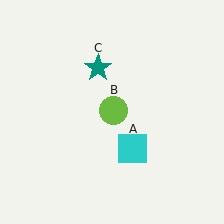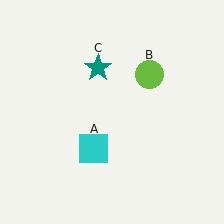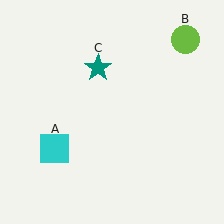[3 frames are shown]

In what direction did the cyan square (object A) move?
The cyan square (object A) moved left.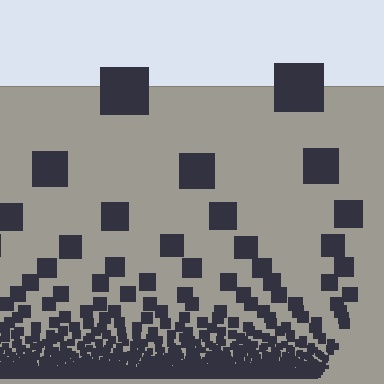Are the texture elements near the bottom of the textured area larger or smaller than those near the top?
Smaller. The gradient is inverted — elements near the bottom are smaller and denser.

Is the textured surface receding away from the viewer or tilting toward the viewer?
The surface appears to tilt toward the viewer. Texture elements get larger and sparser toward the top.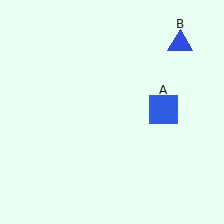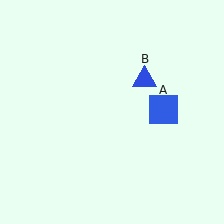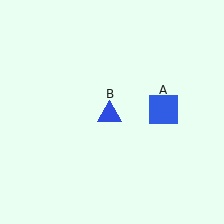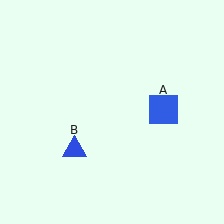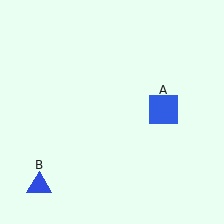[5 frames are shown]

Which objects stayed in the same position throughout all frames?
Blue square (object A) remained stationary.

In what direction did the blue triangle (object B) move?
The blue triangle (object B) moved down and to the left.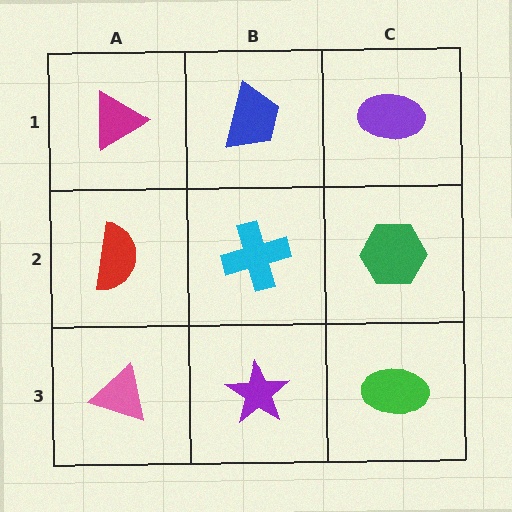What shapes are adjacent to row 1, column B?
A cyan cross (row 2, column B), a magenta triangle (row 1, column A), a purple ellipse (row 1, column C).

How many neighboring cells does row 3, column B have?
3.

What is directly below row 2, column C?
A green ellipse.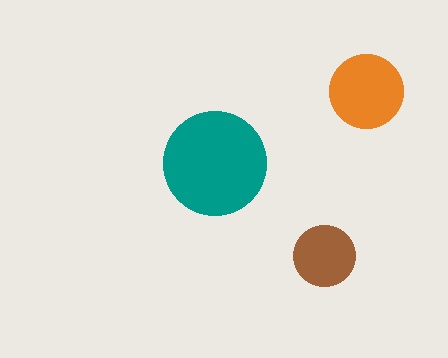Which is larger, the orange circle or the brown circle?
The orange one.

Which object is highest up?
The orange circle is topmost.